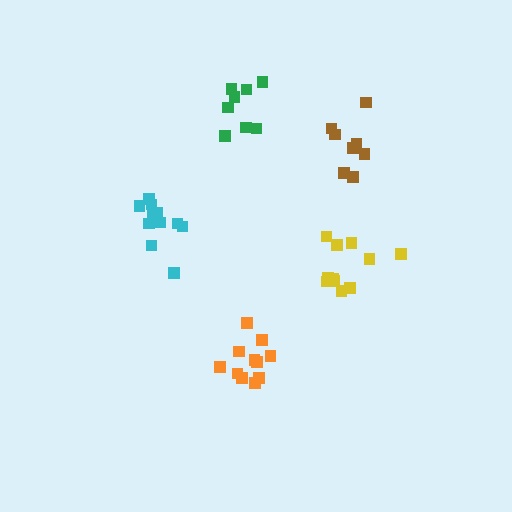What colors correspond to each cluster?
The clusters are colored: orange, brown, cyan, green, yellow.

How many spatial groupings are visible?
There are 5 spatial groupings.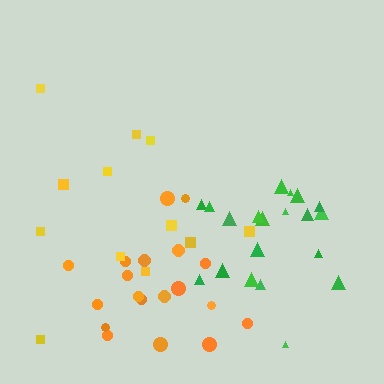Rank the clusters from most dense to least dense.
green, orange, yellow.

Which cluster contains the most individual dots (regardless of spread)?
Green (21).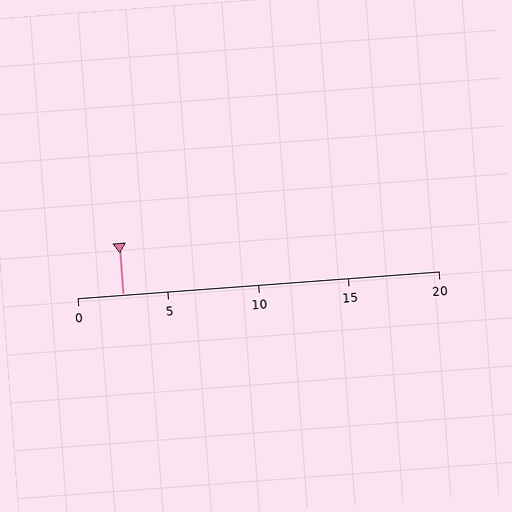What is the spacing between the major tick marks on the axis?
The major ticks are spaced 5 apart.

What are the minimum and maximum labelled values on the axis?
The axis runs from 0 to 20.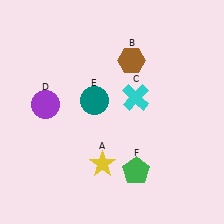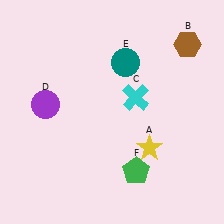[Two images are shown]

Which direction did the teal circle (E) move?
The teal circle (E) moved up.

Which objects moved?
The objects that moved are: the yellow star (A), the brown hexagon (B), the teal circle (E).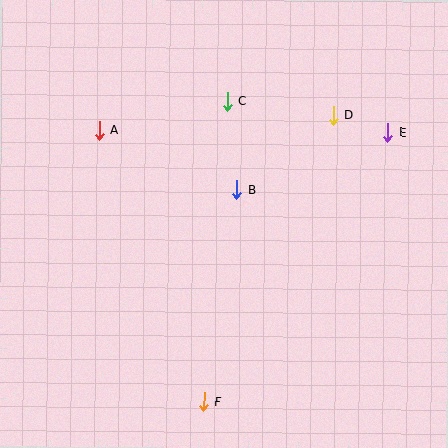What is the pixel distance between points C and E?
The distance between C and E is 163 pixels.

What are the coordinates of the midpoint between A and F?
The midpoint between A and F is at (151, 266).